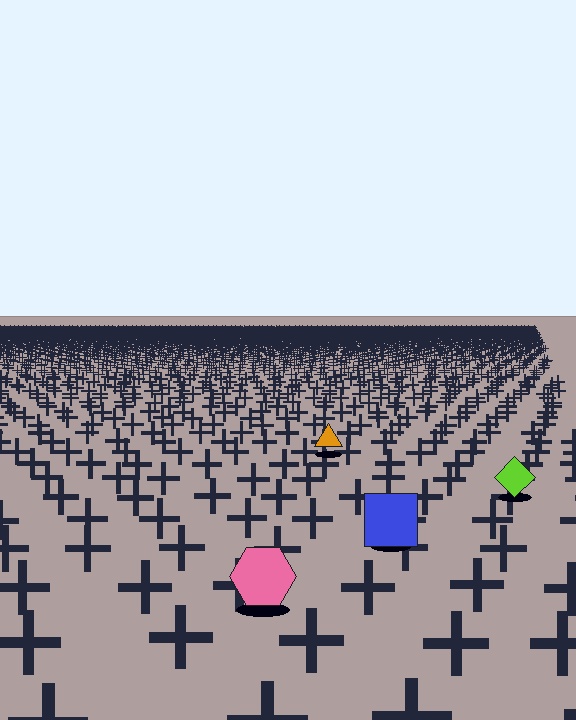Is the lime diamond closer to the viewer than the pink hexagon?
No. The pink hexagon is closer — you can tell from the texture gradient: the ground texture is coarser near it.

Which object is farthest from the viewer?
The orange triangle is farthest from the viewer. It appears smaller and the ground texture around it is denser.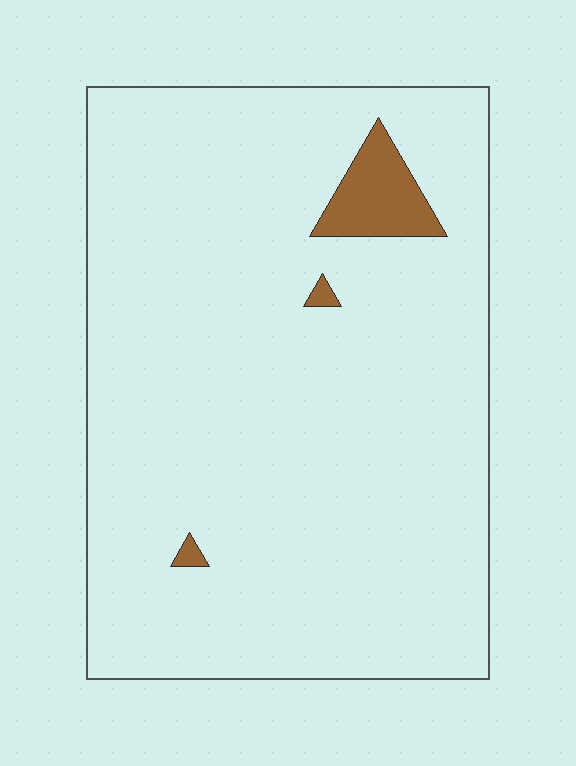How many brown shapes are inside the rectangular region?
3.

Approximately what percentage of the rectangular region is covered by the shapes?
Approximately 5%.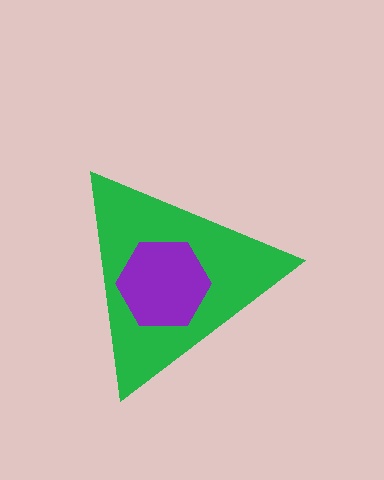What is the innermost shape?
The purple hexagon.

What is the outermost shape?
The green triangle.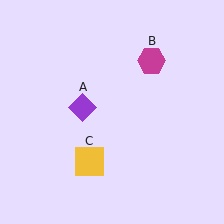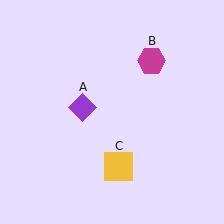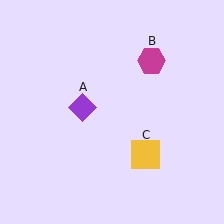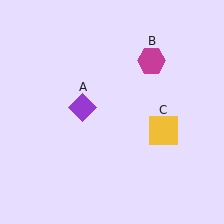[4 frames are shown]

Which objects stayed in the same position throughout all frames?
Purple diamond (object A) and magenta hexagon (object B) remained stationary.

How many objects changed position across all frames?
1 object changed position: yellow square (object C).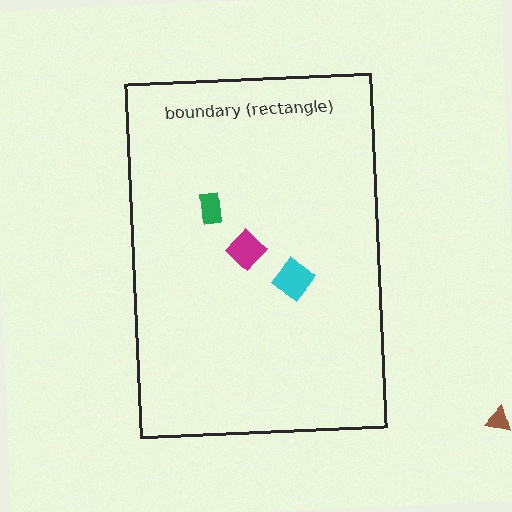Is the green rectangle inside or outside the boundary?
Inside.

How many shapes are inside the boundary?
3 inside, 1 outside.